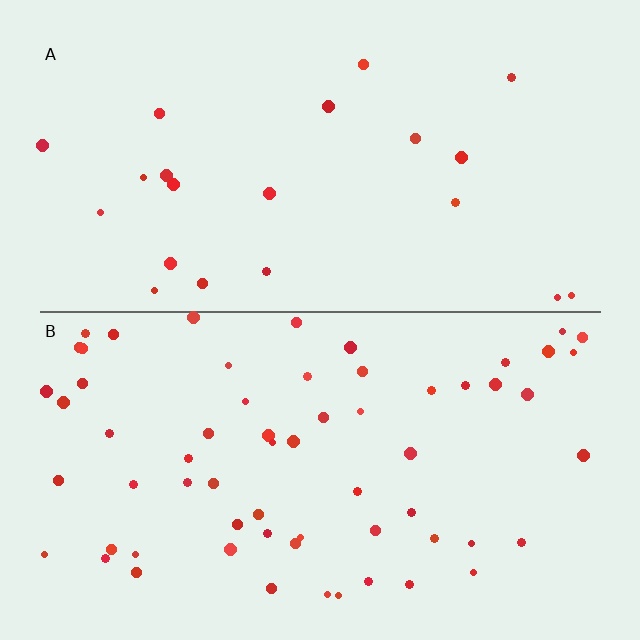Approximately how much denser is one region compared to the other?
Approximately 3.0× — region B over region A.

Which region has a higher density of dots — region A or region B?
B (the bottom).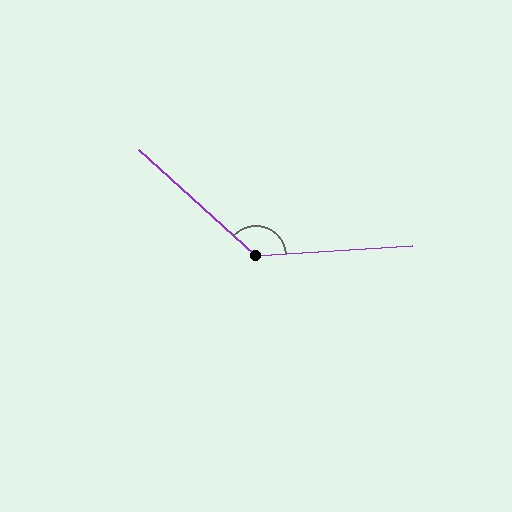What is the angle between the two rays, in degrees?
Approximately 134 degrees.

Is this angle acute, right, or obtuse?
It is obtuse.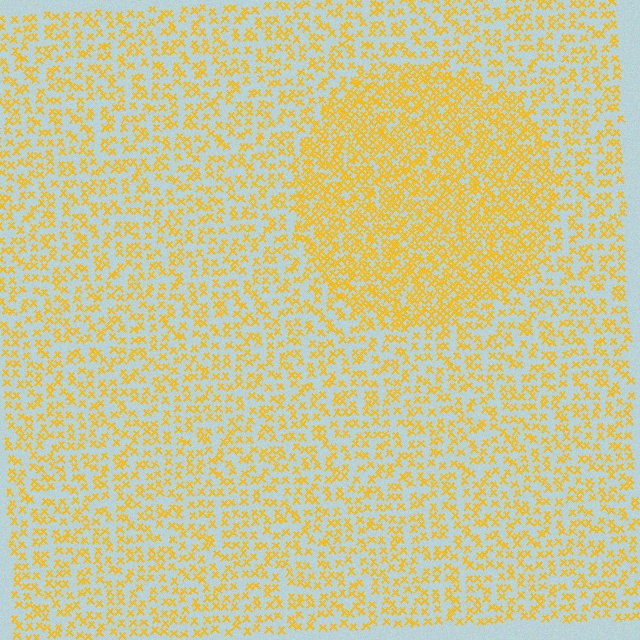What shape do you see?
I see a circle.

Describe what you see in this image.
The image contains small yellow elements arranged at two different densities. A circle-shaped region is visible where the elements are more densely packed than the surrounding area.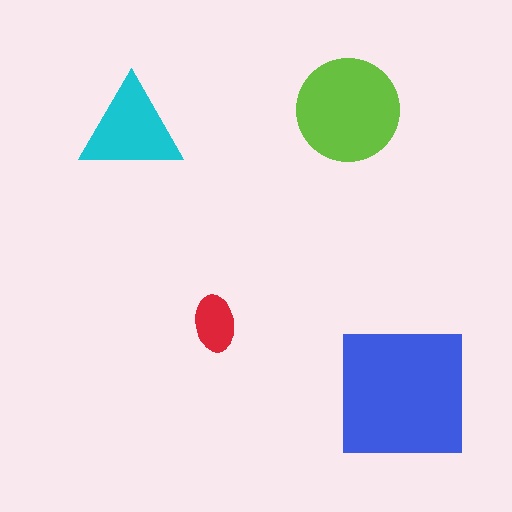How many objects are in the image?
There are 4 objects in the image.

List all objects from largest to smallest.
The blue square, the lime circle, the cyan triangle, the red ellipse.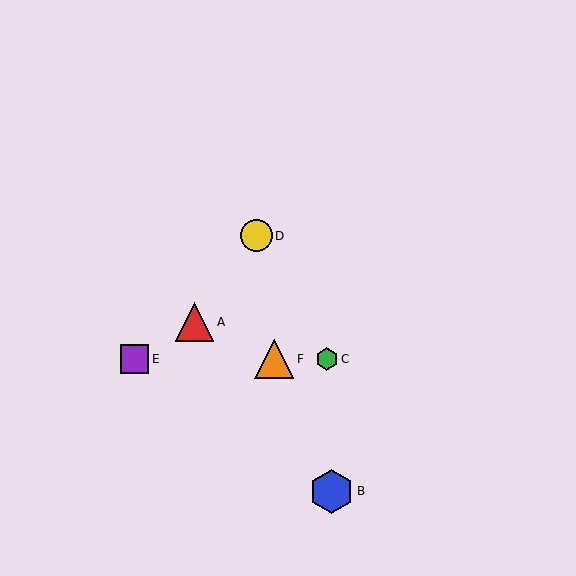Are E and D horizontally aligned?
No, E is at y≈359 and D is at y≈236.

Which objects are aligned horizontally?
Objects C, E, F are aligned horizontally.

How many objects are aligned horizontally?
3 objects (C, E, F) are aligned horizontally.